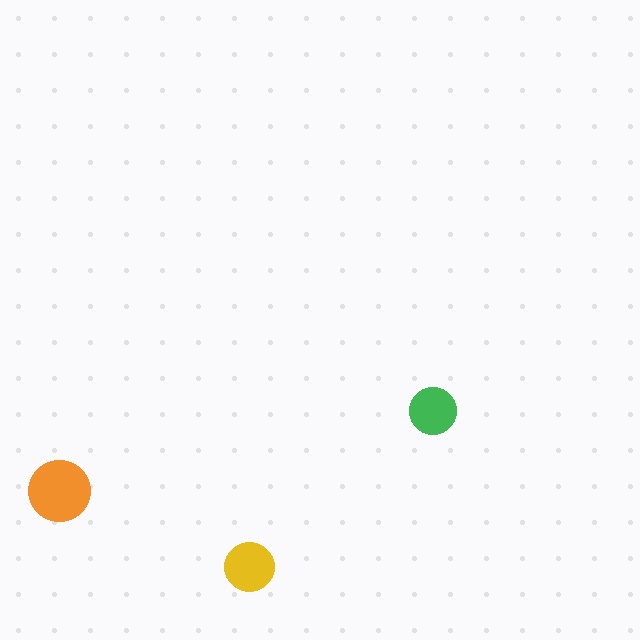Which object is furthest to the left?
The orange circle is leftmost.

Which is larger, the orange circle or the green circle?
The orange one.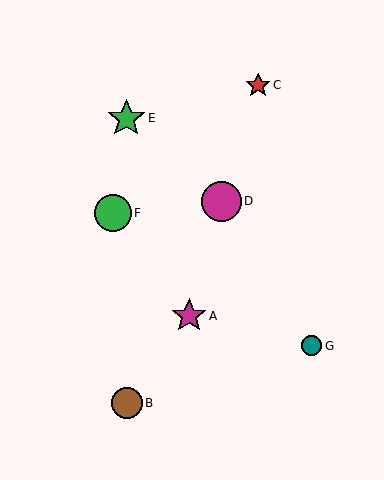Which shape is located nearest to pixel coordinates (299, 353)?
The teal circle (labeled G) at (311, 346) is nearest to that location.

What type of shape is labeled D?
Shape D is a magenta circle.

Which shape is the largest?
The magenta circle (labeled D) is the largest.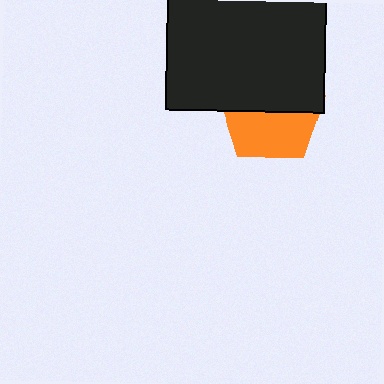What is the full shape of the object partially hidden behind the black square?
The partially hidden object is an orange pentagon.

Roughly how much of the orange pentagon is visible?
About half of it is visible (roughly 47%).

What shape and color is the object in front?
The object in front is a black square.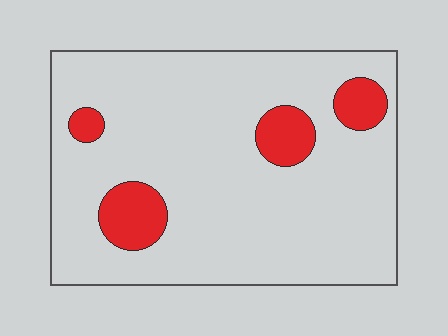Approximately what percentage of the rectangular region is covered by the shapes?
Approximately 10%.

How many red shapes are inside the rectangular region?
4.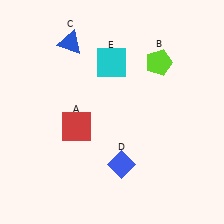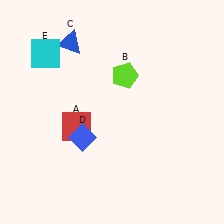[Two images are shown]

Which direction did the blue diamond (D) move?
The blue diamond (D) moved left.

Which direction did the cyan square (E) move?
The cyan square (E) moved left.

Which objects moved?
The objects that moved are: the lime pentagon (B), the blue diamond (D), the cyan square (E).